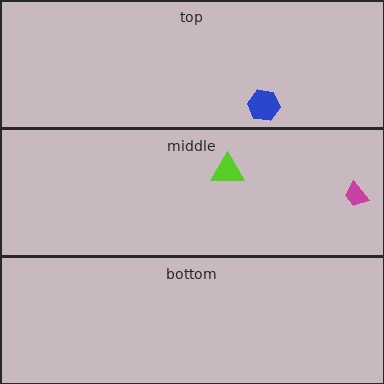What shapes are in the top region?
The blue hexagon.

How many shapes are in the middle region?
2.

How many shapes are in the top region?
1.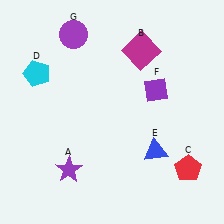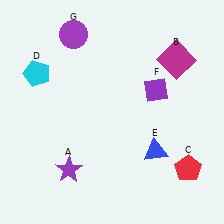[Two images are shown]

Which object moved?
The magenta square (B) moved right.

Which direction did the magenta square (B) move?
The magenta square (B) moved right.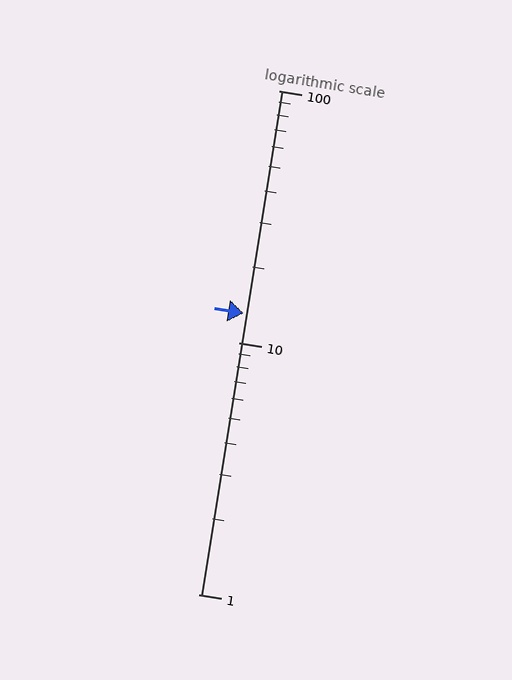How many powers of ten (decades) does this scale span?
The scale spans 2 decades, from 1 to 100.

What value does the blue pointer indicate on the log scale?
The pointer indicates approximately 13.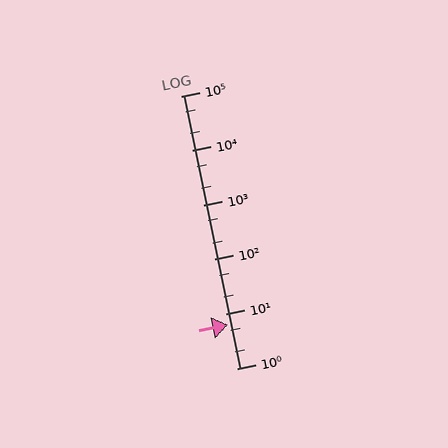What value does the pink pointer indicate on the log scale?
The pointer indicates approximately 6.2.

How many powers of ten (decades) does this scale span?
The scale spans 5 decades, from 1 to 100000.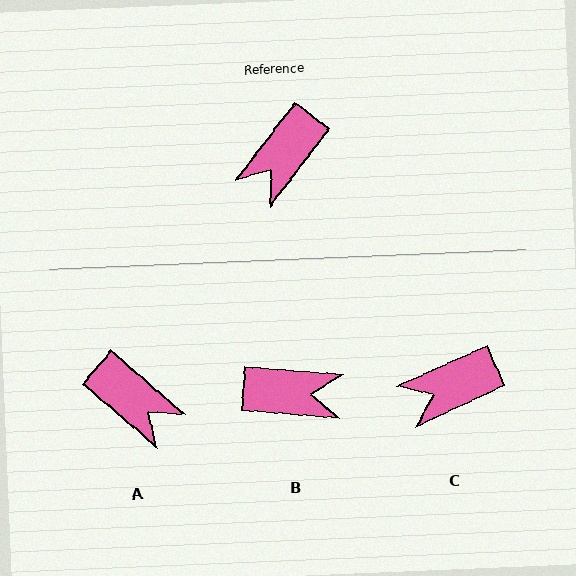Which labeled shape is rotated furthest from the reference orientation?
B, about 123 degrees away.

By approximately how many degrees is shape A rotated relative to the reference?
Approximately 87 degrees counter-clockwise.